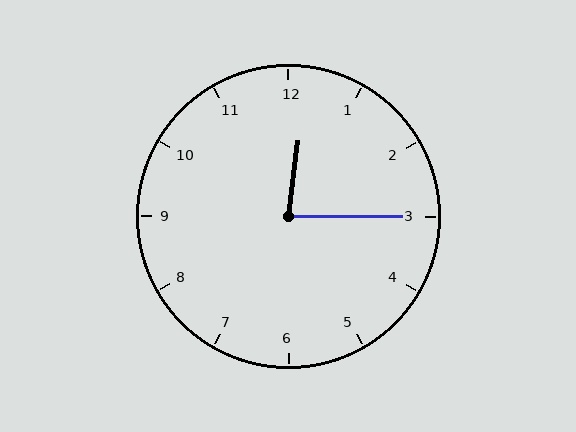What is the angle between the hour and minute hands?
Approximately 82 degrees.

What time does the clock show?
12:15.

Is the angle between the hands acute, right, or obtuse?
It is acute.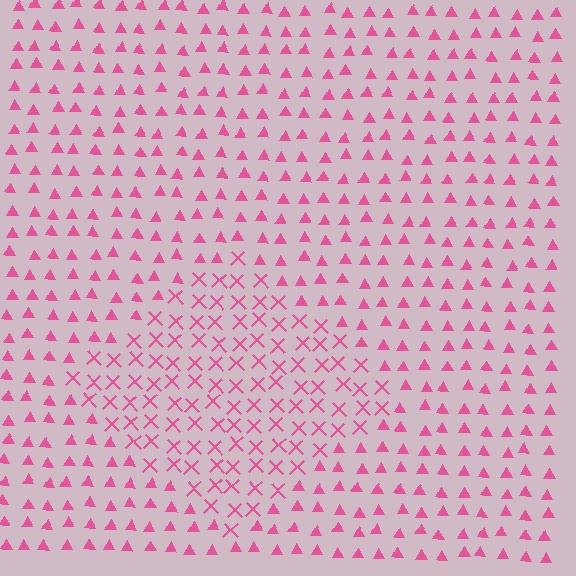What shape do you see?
I see a diamond.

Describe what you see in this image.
The image is filled with small pink elements arranged in a uniform grid. A diamond-shaped region contains X marks, while the surrounding area contains triangles. The boundary is defined purely by the change in element shape.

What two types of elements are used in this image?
The image uses X marks inside the diamond region and triangles outside it.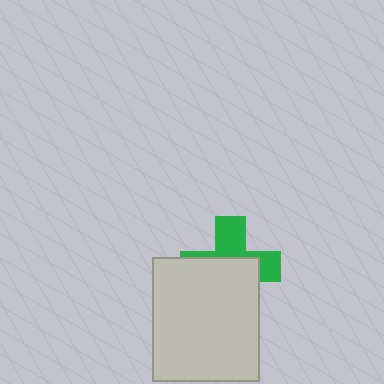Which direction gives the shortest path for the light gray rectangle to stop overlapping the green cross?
Moving down gives the shortest separation.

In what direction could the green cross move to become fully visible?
The green cross could move up. That would shift it out from behind the light gray rectangle entirely.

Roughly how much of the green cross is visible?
A small part of it is visible (roughly 43%).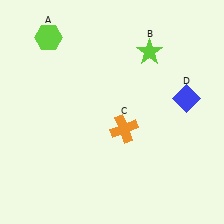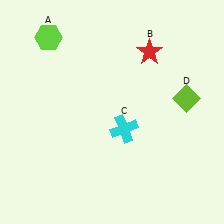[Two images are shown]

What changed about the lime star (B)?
In Image 1, B is lime. In Image 2, it changed to red.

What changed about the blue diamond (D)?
In Image 1, D is blue. In Image 2, it changed to lime.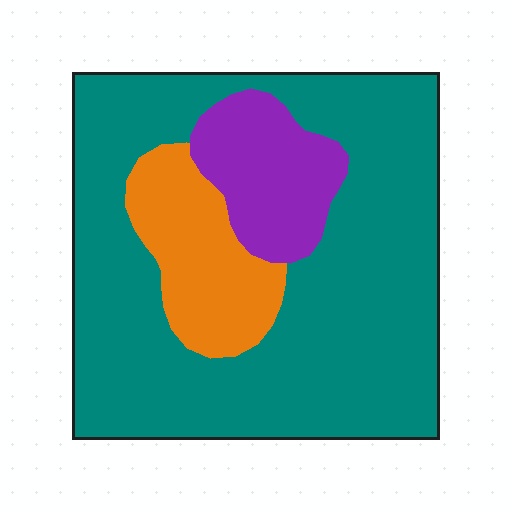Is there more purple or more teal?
Teal.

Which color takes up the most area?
Teal, at roughly 70%.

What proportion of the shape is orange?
Orange covers 15% of the shape.